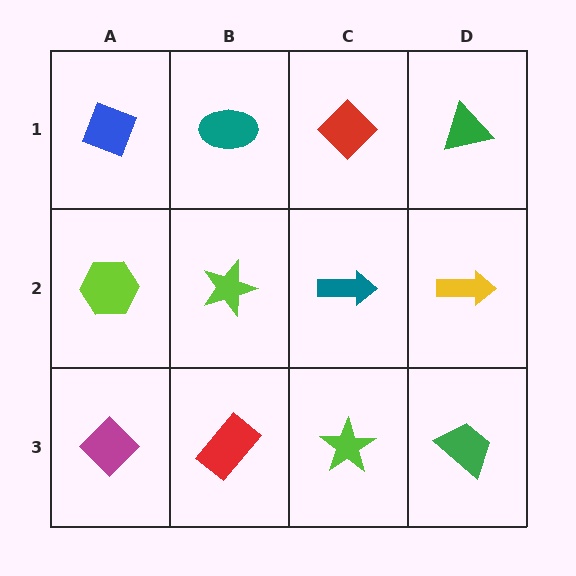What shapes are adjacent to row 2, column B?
A teal ellipse (row 1, column B), a red rectangle (row 3, column B), a lime hexagon (row 2, column A), a teal arrow (row 2, column C).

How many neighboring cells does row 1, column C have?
3.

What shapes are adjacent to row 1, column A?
A lime hexagon (row 2, column A), a teal ellipse (row 1, column B).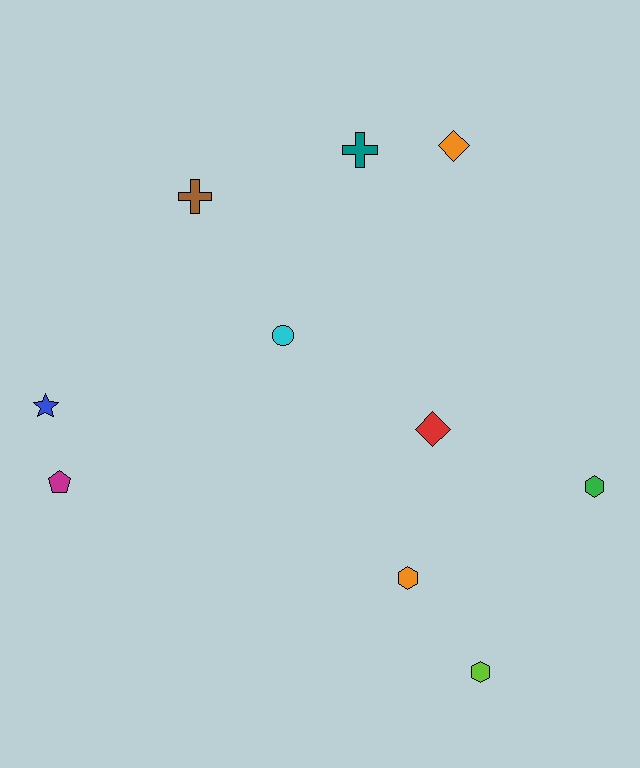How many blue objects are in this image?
There is 1 blue object.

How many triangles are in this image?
There are no triangles.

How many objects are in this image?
There are 10 objects.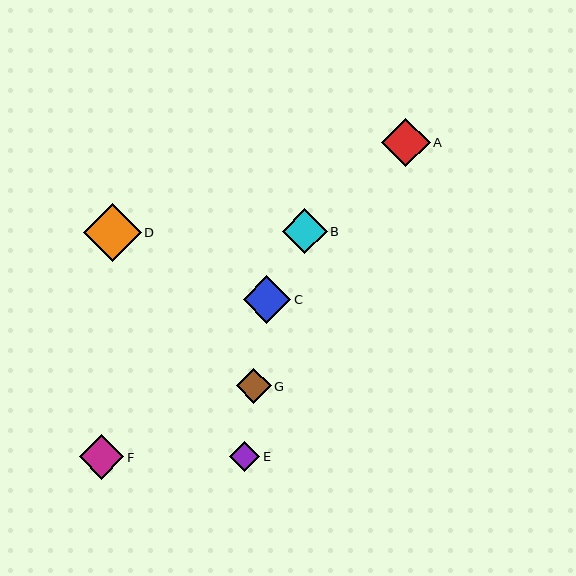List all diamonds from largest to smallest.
From largest to smallest: D, A, C, B, F, G, E.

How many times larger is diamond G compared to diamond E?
Diamond G is approximately 1.2 times the size of diamond E.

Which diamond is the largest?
Diamond D is the largest with a size of approximately 58 pixels.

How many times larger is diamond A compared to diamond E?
Diamond A is approximately 1.6 times the size of diamond E.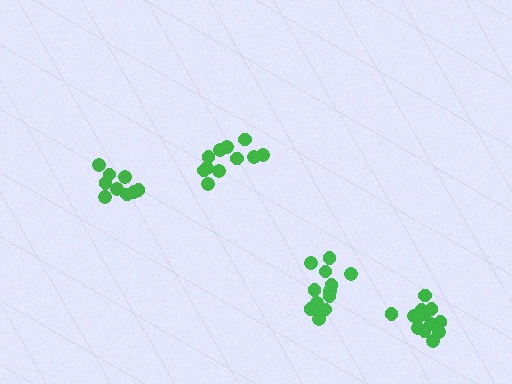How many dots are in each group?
Group 1: 9 dots, Group 2: 11 dots, Group 3: 13 dots, Group 4: 13 dots (46 total).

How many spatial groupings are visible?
There are 4 spatial groupings.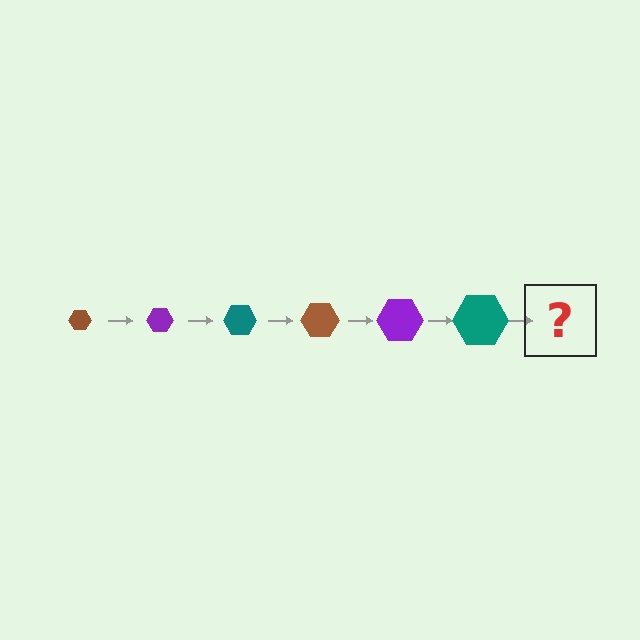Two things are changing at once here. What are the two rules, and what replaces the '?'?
The two rules are that the hexagon grows larger each step and the color cycles through brown, purple, and teal. The '?' should be a brown hexagon, larger than the previous one.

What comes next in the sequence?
The next element should be a brown hexagon, larger than the previous one.